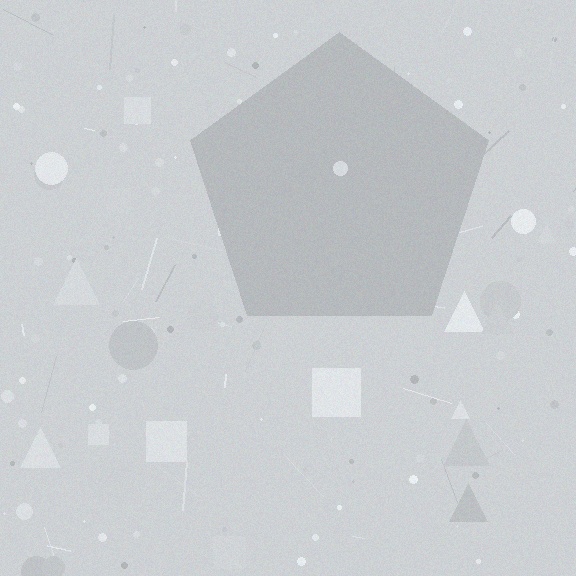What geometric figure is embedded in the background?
A pentagon is embedded in the background.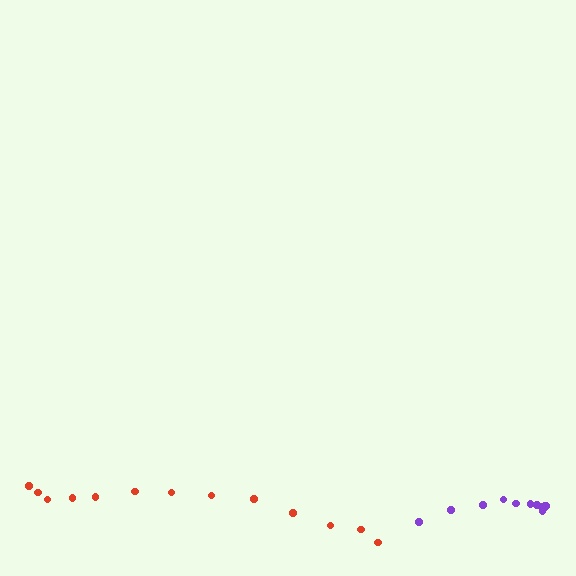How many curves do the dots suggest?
There are 2 distinct paths.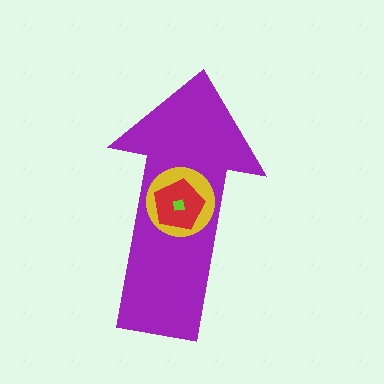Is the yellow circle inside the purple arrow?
Yes.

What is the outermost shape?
The purple arrow.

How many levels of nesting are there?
4.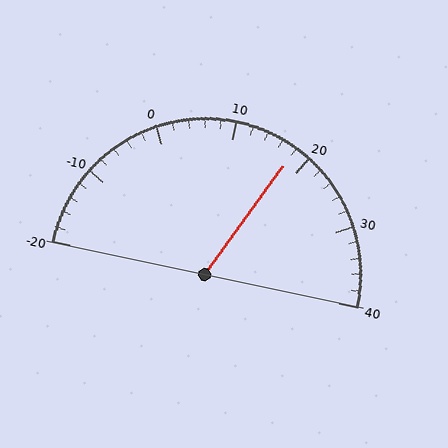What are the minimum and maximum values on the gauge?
The gauge ranges from -20 to 40.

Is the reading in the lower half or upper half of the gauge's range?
The reading is in the upper half of the range (-20 to 40).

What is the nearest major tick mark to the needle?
The nearest major tick mark is 20.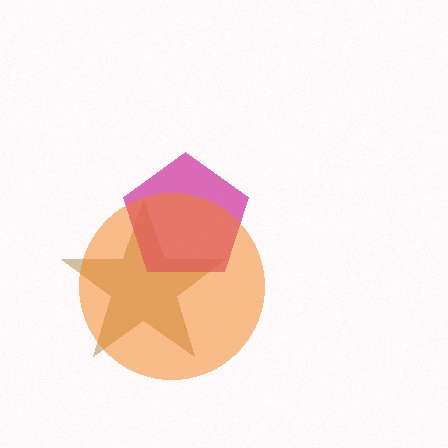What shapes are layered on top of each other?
The layered shapes are: a brown star, a magenta pentagon, an orange circle.